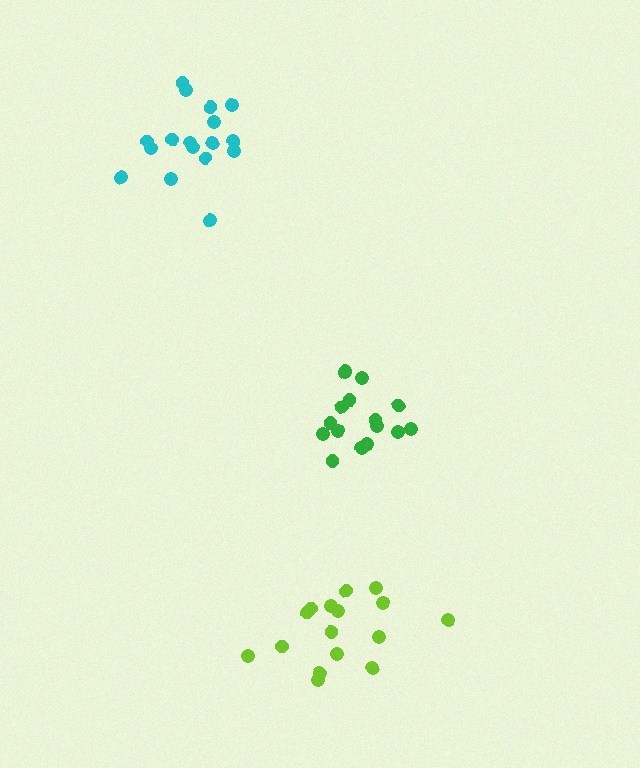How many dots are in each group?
Group 1: 16 dots, Group 2: 16 dots, Group 3: 17 dots (49 total).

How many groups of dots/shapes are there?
There are 3 groups.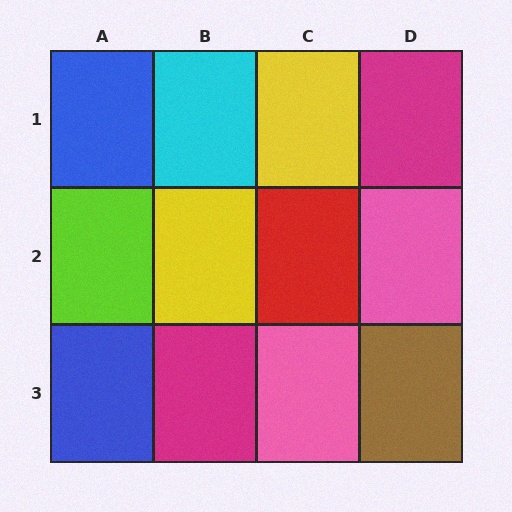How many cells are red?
1 cell is red.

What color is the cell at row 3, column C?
Pink.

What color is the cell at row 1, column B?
Cyan.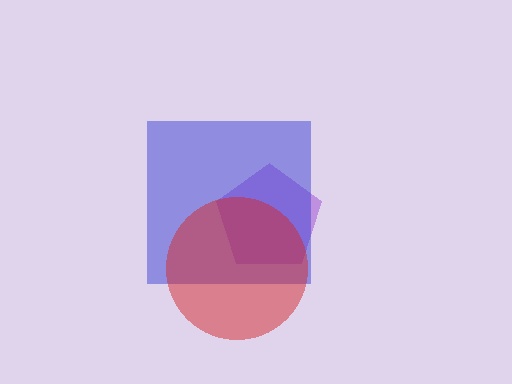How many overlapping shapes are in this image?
There are 3 overlapping shapes in the image.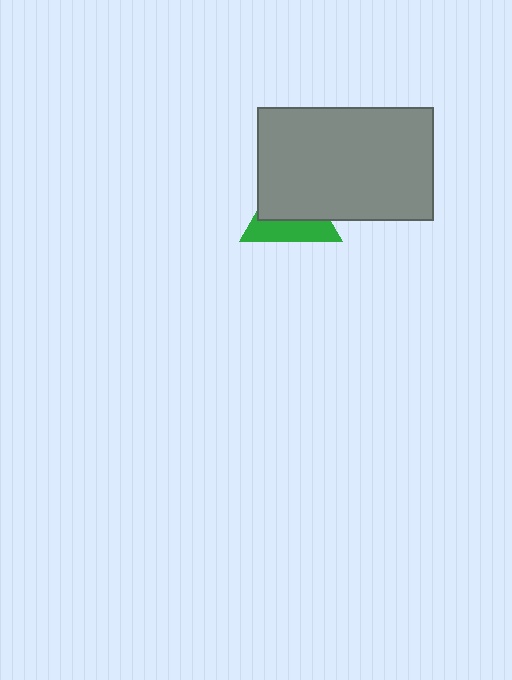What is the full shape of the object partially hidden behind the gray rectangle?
The partially hidden object is a green triangle.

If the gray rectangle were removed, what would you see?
You would see the complete green triangle.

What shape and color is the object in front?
The object in front is a gray rectangle.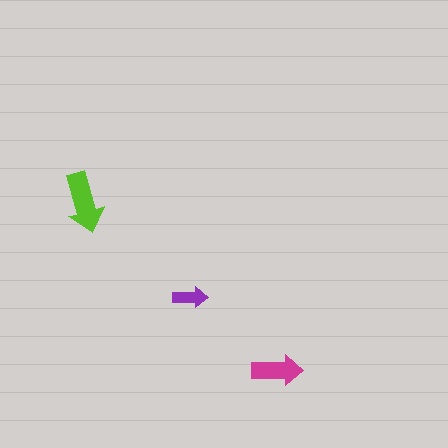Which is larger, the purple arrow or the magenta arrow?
The magenta one.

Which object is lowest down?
The magenta arrow is bottommost.